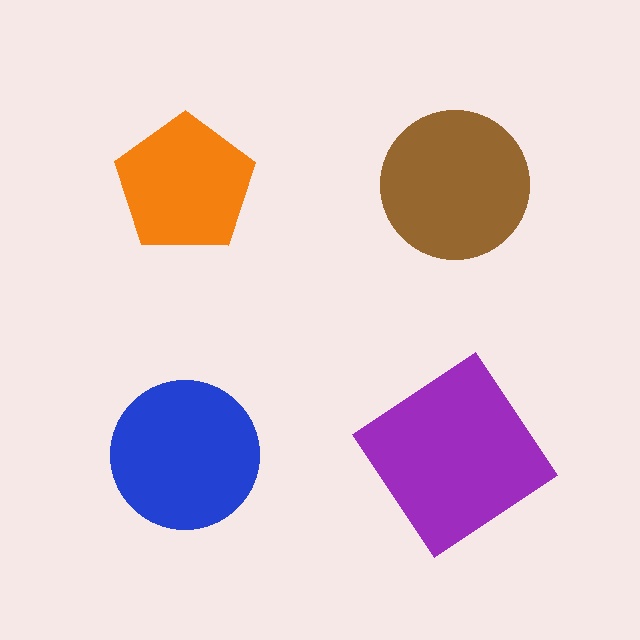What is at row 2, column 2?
A purple diamond.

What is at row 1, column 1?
An orange pentagon.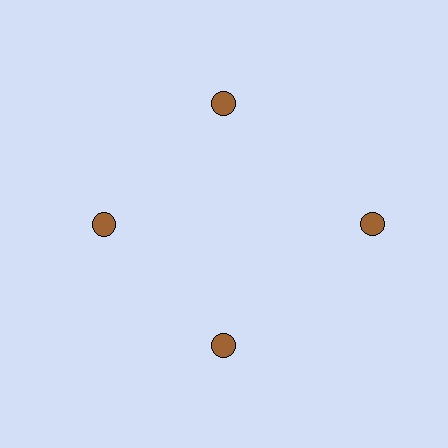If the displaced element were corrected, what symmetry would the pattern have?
It would have 4-fold rotational symmetry — the pattern would map onto itself every 90 degrees.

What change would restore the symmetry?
The symmetry would be restored by moving it inward, back onto the ring so that all 4 circles sit at equal angles and equal distance from the center.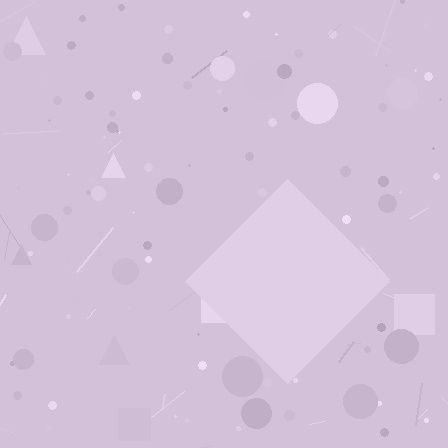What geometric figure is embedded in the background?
A diamond is embedded in the background.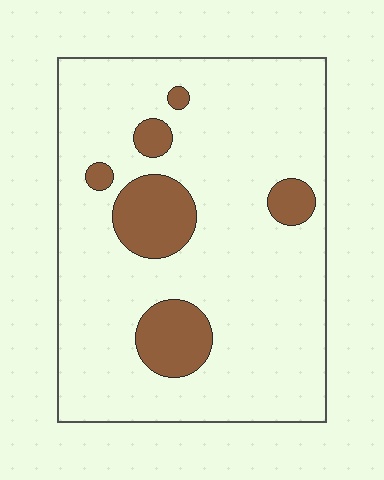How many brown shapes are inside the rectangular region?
6.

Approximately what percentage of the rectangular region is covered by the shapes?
Approximately 15%.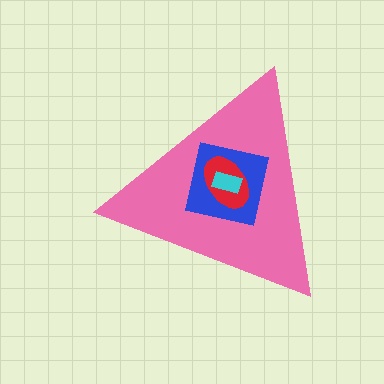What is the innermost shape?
The cyan rectangle.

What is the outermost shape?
The pink triangle.